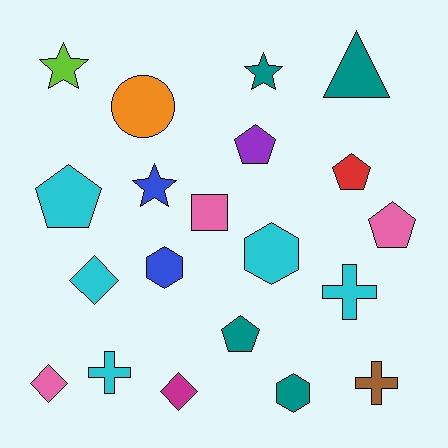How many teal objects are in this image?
There are 4 teal objects.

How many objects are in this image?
There are 20 objects.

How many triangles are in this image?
There is 1 triangle.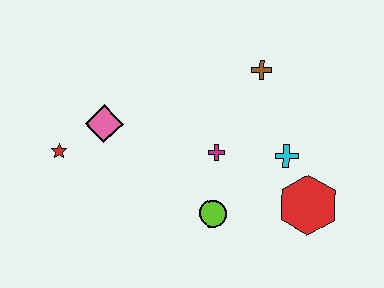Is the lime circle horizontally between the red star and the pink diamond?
No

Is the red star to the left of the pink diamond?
Yes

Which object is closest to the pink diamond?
The red star is closest to the pink diamond.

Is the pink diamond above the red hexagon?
Yes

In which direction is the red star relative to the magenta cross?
The red star is to the left of the magenta cross.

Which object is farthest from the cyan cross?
The red star is farthest from the cyan cross.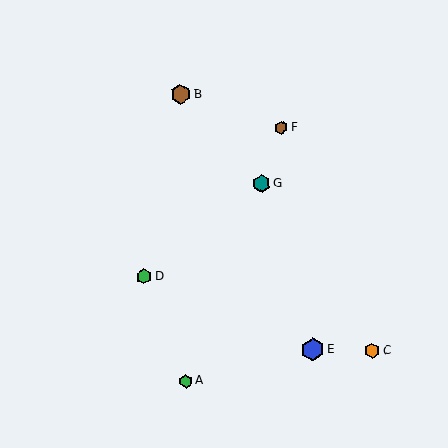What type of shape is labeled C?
Shape C is an orange hexagon.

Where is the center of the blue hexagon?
The center of the blue hexagon is at (313, 349).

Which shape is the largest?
The blue hexagon (labeled E) is the largest.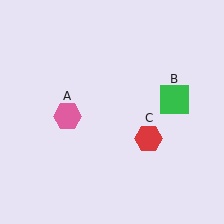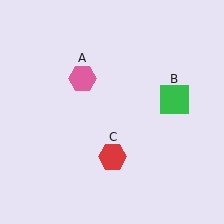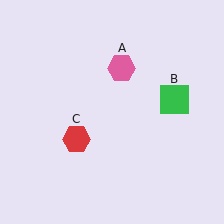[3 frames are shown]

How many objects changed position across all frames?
2 objects changed position: pink hexagon (object A), red hexagon (object C).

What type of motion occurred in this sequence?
The pink hexagon (object A), red hexagon (object C) rotated clockwise around the center of the scene.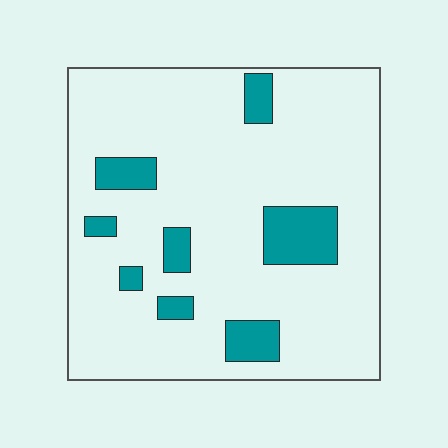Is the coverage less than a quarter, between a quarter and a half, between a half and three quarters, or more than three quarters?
Less than a quarter.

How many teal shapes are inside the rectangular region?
8.